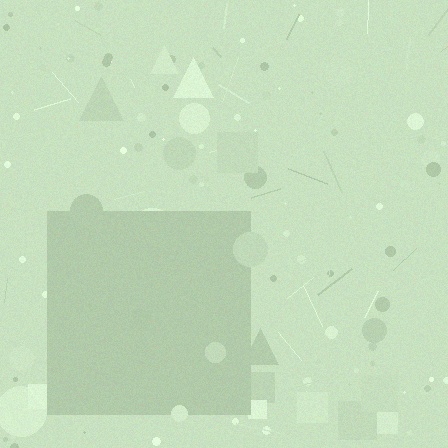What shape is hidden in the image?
A square is hidden in the image.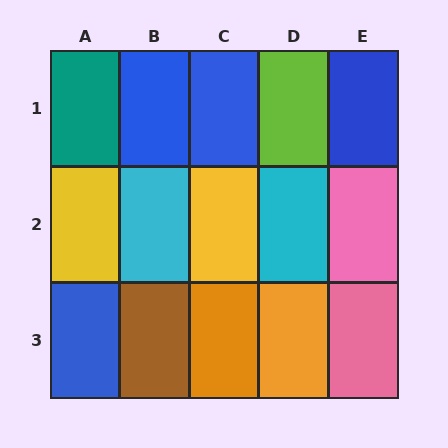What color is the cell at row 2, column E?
Pink.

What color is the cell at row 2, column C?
Yellow.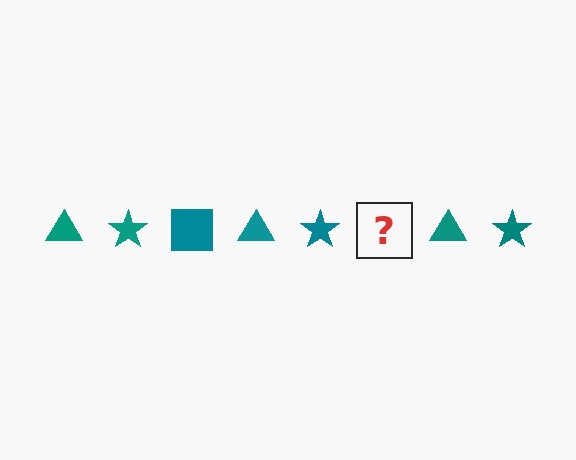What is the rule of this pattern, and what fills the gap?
The rule is that the pattern cycles through triangle, star, square shapes in teal. The gap should be filled with a teal square.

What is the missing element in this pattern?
The missing element is a teal square.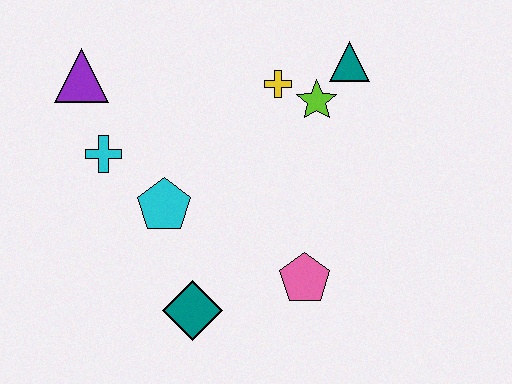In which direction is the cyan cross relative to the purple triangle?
The cyan cross is below the purple triangle.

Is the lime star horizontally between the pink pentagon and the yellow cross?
No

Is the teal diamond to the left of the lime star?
Yes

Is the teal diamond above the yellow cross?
No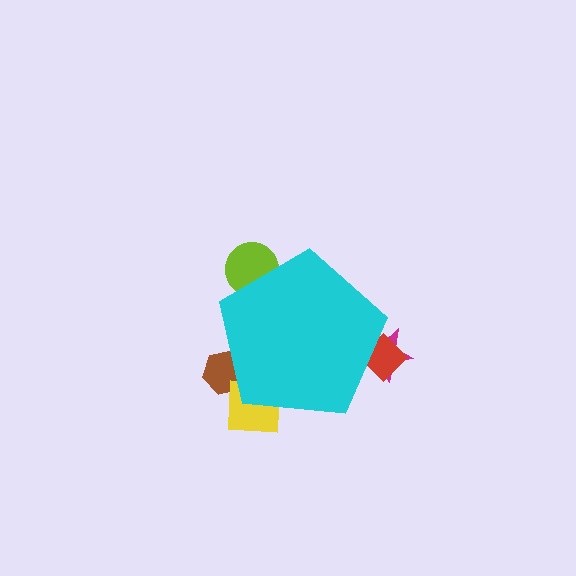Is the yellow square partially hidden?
Yes, the yellow square is partially hidden behind the cyan pentagon.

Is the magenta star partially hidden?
Yes, the magenta star is partially hidden behind the cyan pentagon.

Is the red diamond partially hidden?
Yes, the red diamond is partially hidden behind the cyan pentagon.